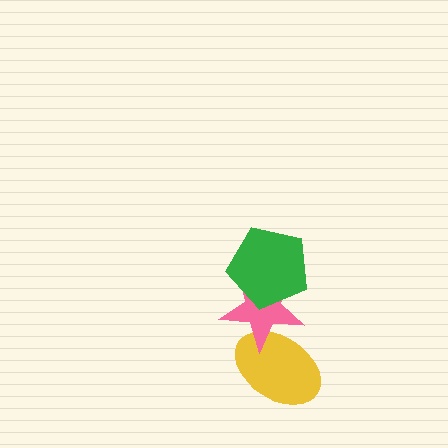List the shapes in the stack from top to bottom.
From top to bottom: the green pentagon, the pink star, the yellow ellipse.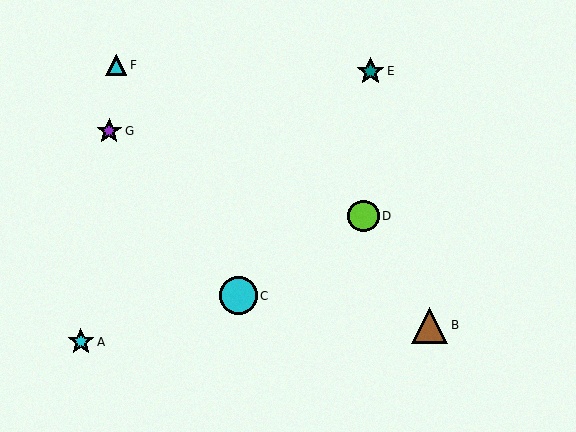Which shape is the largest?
The cyan circle (labeled C) is the largest.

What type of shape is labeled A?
Shape A is a cyan star.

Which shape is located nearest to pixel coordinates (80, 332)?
The cyan star (labeled A) at (81, 342) is nearest to that location.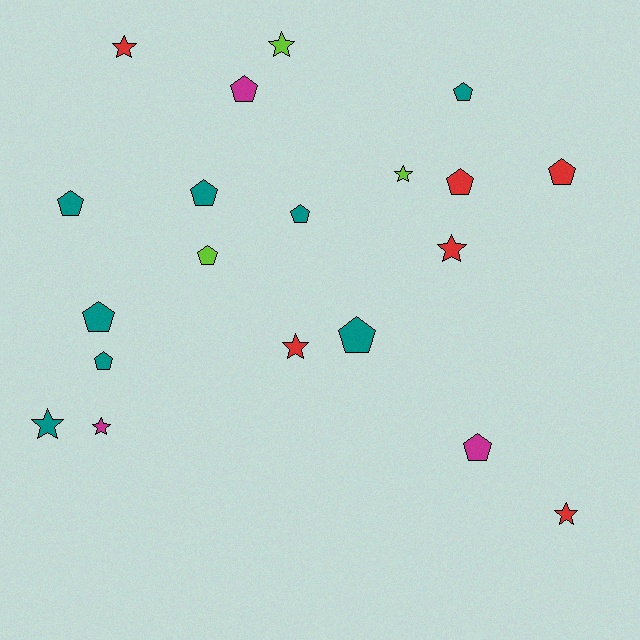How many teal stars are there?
There is 1 teal star.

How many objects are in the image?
There are 20 objects.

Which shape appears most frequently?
Pentagon, with 12 objects.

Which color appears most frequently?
Teal, with 8 objects.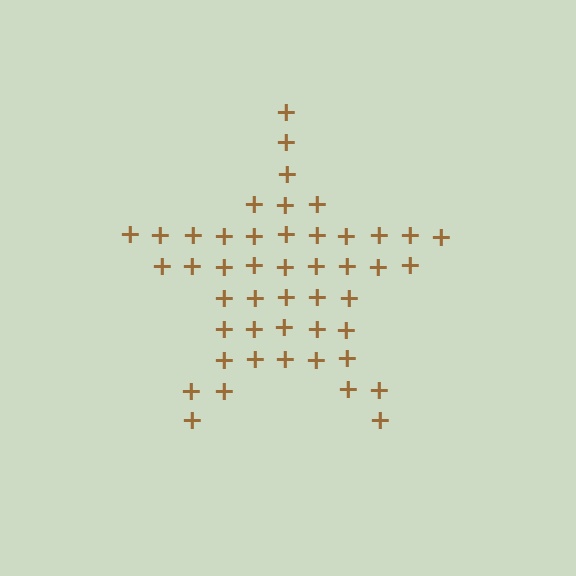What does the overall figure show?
The overall figure shows a star.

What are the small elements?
The small elements are plus signs.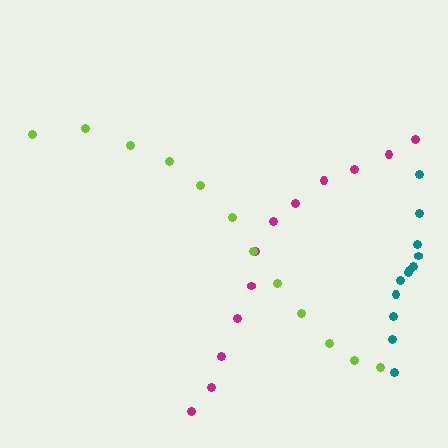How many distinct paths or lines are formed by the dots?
There are 3 distinct paths.